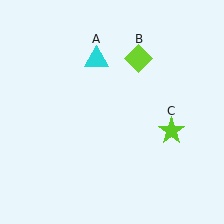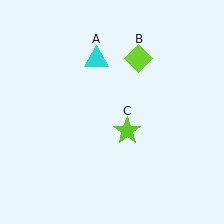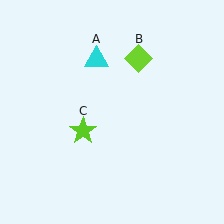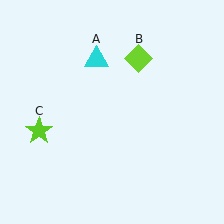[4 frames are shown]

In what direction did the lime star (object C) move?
The lime star (object C) moved left.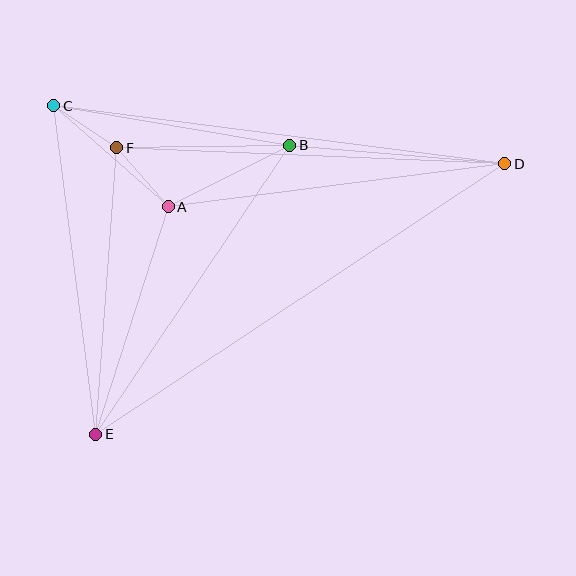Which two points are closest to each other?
Points C and F are closest to each other.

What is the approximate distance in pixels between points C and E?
The distance between C and E is approximately 331 pixels.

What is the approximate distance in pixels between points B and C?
The distance between B and C is approximately 239 pixels.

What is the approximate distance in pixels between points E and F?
The distance between E and F is approximately 288 pixels.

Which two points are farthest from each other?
Points D and E are farthest from each other.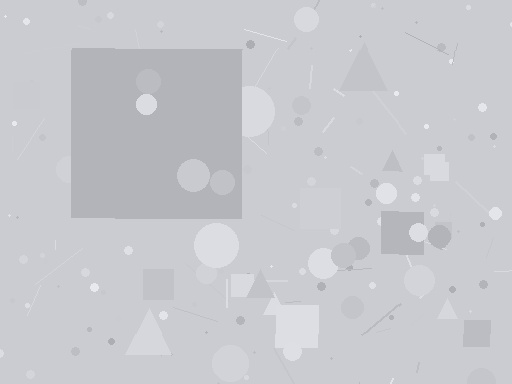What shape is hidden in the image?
A square is hidden in the image.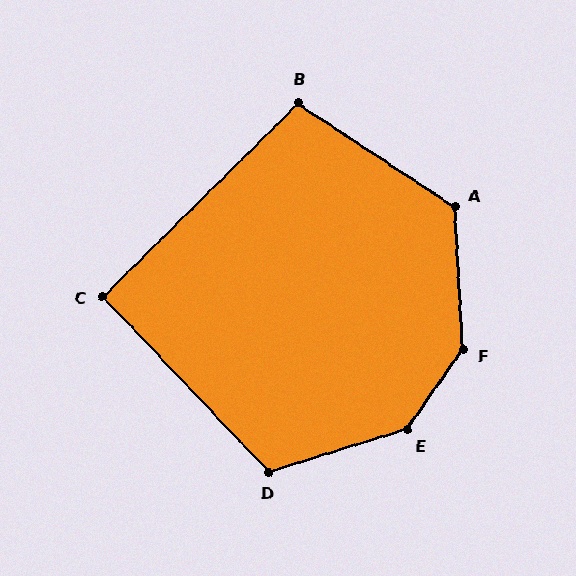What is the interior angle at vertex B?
Approximately 102 degrees (obtuse).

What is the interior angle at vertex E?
Approximately 142 degrees (obtuse).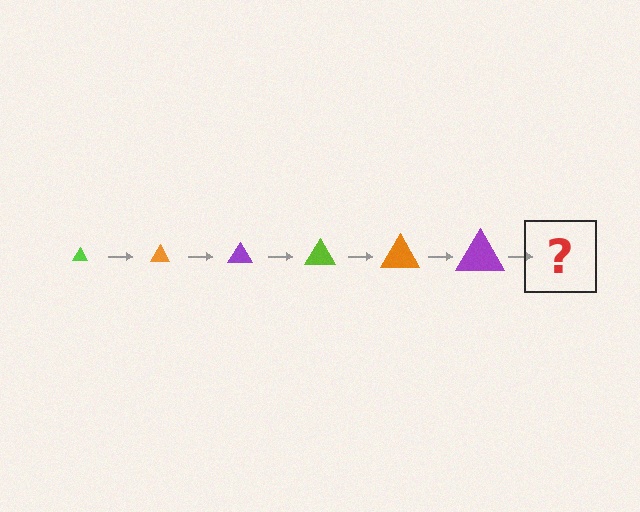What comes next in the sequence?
The next element should be a lime triangle, larger than the previous one.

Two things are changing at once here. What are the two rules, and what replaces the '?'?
The two rules are that the triangle grows larger each step and the color cycles through lime, orange, and purple. The '?' should be a lime triangle, larger than the previous one.